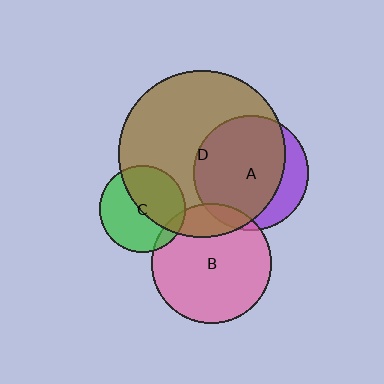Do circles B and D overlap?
Yes.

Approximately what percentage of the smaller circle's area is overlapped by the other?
Approximately 20%.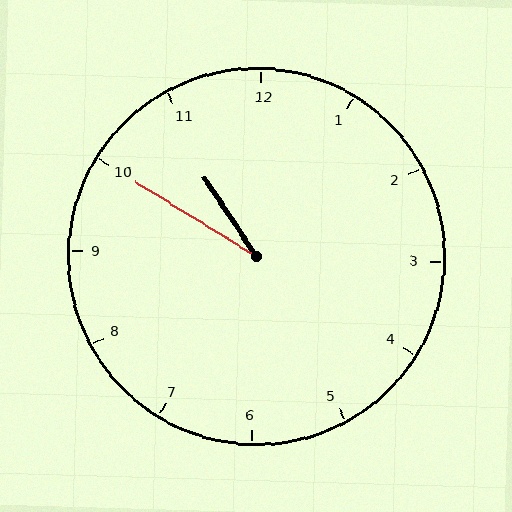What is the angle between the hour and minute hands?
Approximately 25 degrees.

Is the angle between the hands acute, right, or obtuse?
It is acute.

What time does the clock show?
10:50.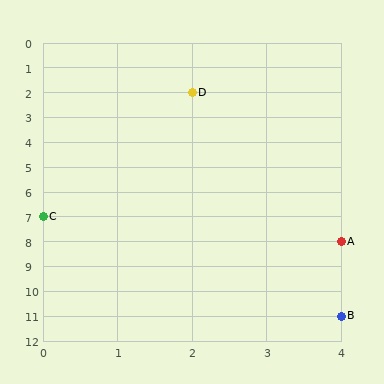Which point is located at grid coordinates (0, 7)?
Point C is at (0, 7).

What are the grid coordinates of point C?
Point C is at grid coordinates (0, 7).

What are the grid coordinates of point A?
Point A is at grid coordinates (4, 8).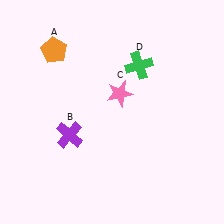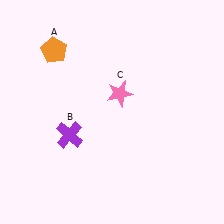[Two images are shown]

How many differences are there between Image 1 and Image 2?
There is 1 difference between the two images.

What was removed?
The green cross (D) was removed in Image 2.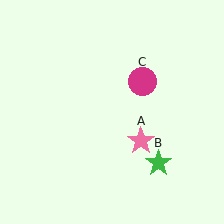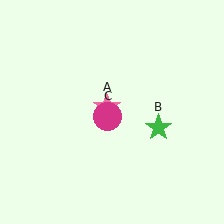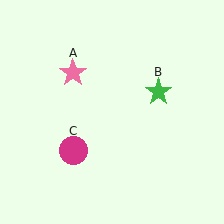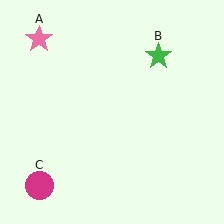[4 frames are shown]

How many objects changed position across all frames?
3 objects changed position: pink star (object A), green star (object B), magenta circle (object C).